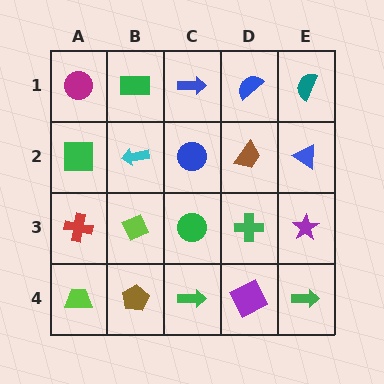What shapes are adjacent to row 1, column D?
A brown trapezoid (row 2, column D), a blue arrow (row 1, column C), a teal semicircle (row 1, column E).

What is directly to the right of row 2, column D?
A blue triangle.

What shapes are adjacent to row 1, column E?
A blue triangle (row 2, column E), a blue semicircle (row 1, column D).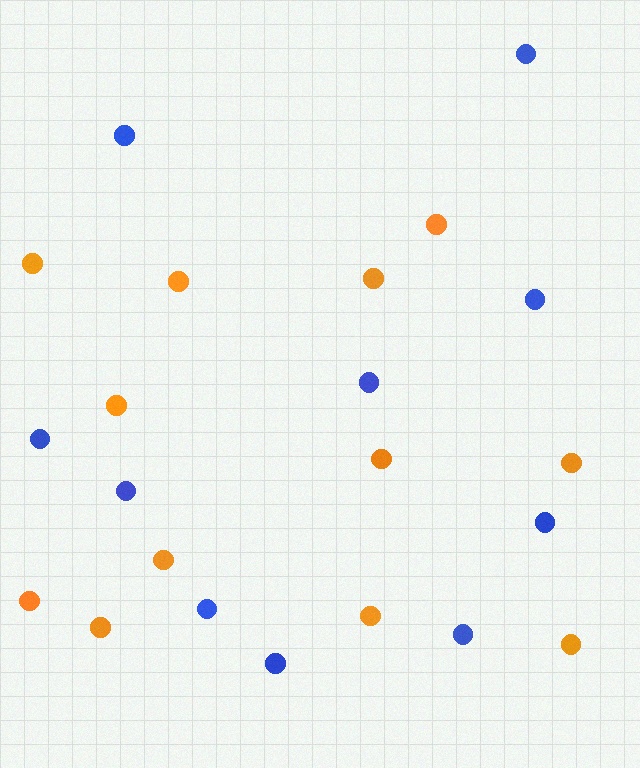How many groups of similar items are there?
There are 2 groups: one group of blue circles (10) and one group of orange circles (12).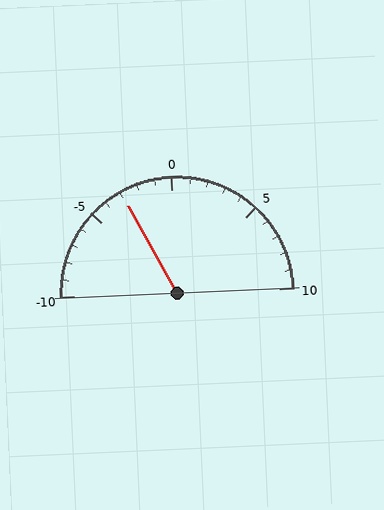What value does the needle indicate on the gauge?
The needle indicates approximately -3.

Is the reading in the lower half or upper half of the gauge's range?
The reading is in the lower half of the range (-10 to 10).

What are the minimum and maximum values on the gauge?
The gauge ranges from -10 to 10.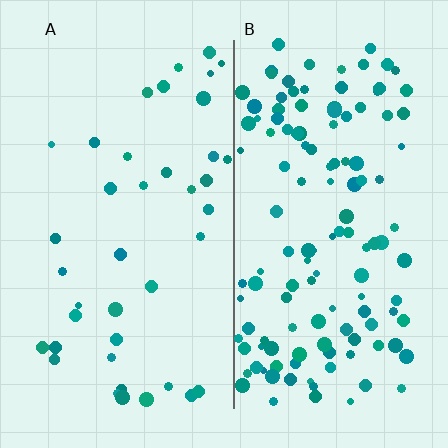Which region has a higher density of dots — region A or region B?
B (the right).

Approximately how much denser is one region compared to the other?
Approximately 3.3× — region B over region A.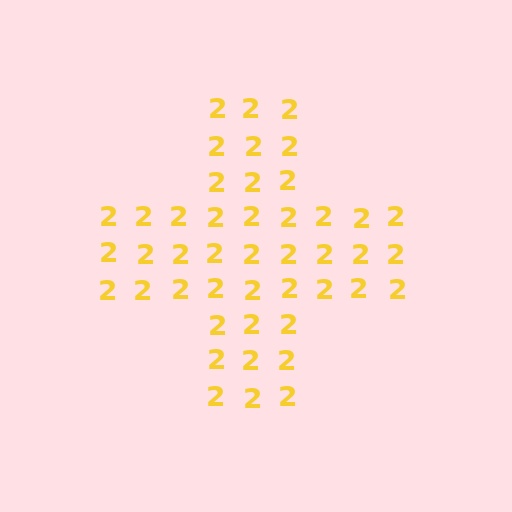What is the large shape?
The large shape is a cross.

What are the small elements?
The small elements are digit 2's.